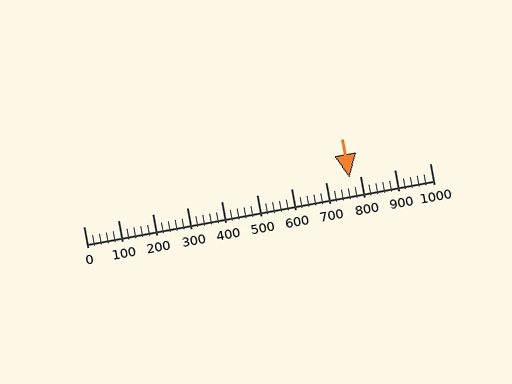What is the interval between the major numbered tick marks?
The major tick marks are spaced 100 units apart.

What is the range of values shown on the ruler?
The ruler shows values from 0 to 1000.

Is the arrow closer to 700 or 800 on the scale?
The arrow is closer to 800.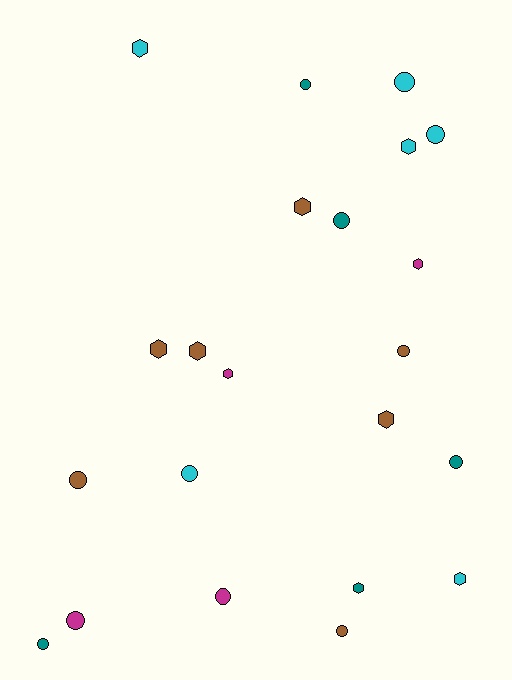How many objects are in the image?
There are 22 objects.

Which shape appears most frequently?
Circle, with 12 objects.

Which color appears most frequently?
Brown, with 7 objects.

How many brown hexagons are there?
There are 4 brown hexagons.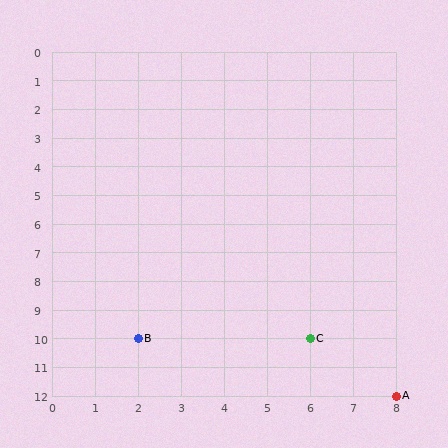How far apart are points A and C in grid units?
Points A and C are 2 columns and 2 rows apart (about 2.8 grid units diagonally).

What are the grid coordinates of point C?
Point C is at grid coordinates (6, 10).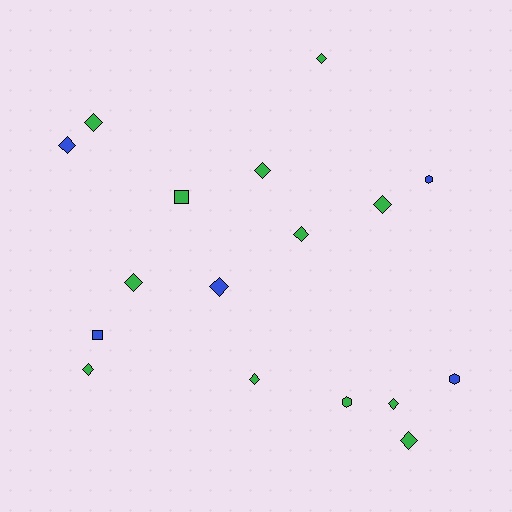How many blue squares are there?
There is 1 blue square.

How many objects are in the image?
There are 17 objects.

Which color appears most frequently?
Green, with 12 objects.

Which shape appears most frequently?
Diamond, with 12 objects.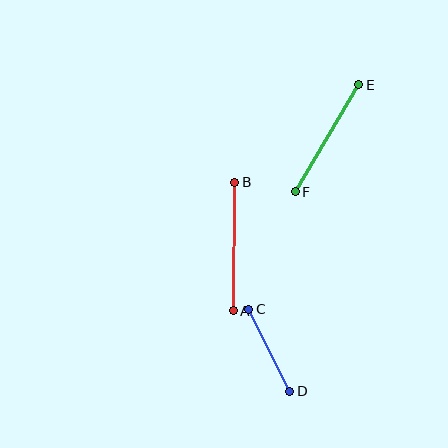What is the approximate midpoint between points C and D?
The midpoint is at approximately (269, 350) pixels.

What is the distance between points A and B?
The distance is approximately 128 pixels.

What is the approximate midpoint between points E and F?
The midpoint is at approximately (327, 138) pixels.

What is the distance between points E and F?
The distance is approximately 124 pixels.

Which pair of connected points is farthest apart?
Points A and B are farthest apart.